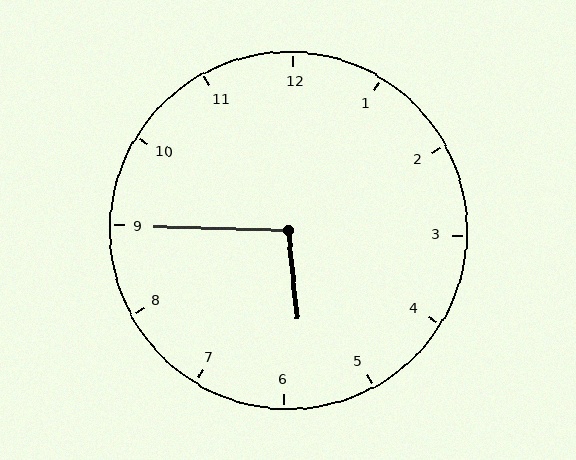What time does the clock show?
5:45.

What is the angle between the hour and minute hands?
Approximately 98 degrees.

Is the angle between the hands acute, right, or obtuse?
It is obtuse.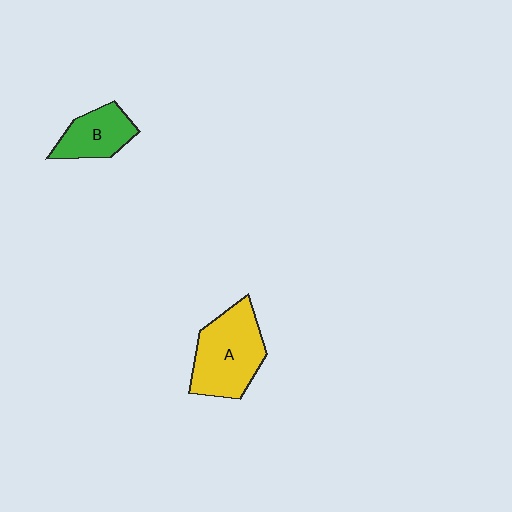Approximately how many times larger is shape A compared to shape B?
Approximately 1.7 times.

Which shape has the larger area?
Shape A (yellow).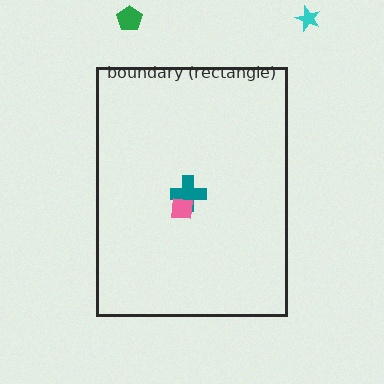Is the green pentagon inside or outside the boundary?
Outside.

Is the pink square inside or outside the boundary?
Inside.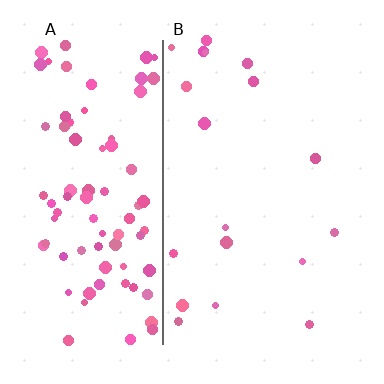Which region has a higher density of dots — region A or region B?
A (the left).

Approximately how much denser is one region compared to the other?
Approximately 5.0× — region A over region B.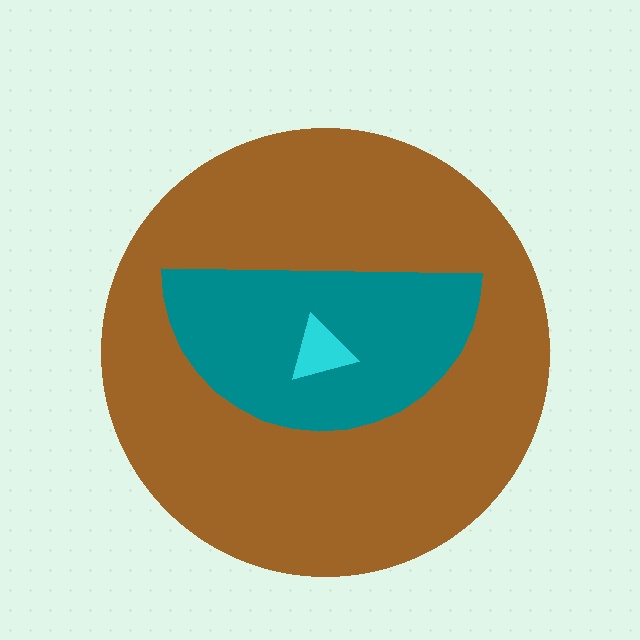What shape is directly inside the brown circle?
The teal semicircle.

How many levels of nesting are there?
3.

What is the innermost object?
The cyan triangle.